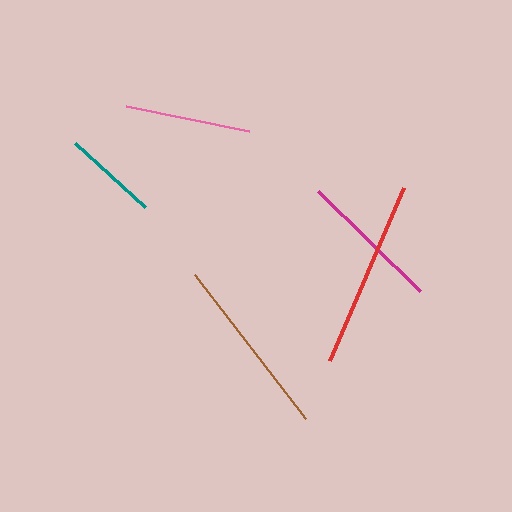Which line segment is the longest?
The red line is the longest at approximately 188 pixels.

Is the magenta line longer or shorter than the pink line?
The magenta line is longer than the pink line.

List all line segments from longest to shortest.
From longest to shortest: red, brown, magenta, pink, teal.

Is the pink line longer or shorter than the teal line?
The pink line is longer than the teal line.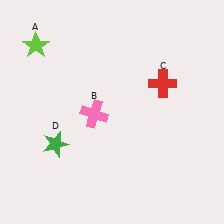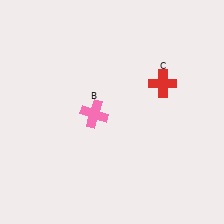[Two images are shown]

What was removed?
The lime star (A), the green star (D) were removed in Image 2.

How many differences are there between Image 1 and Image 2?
There are 2 differences between the two images.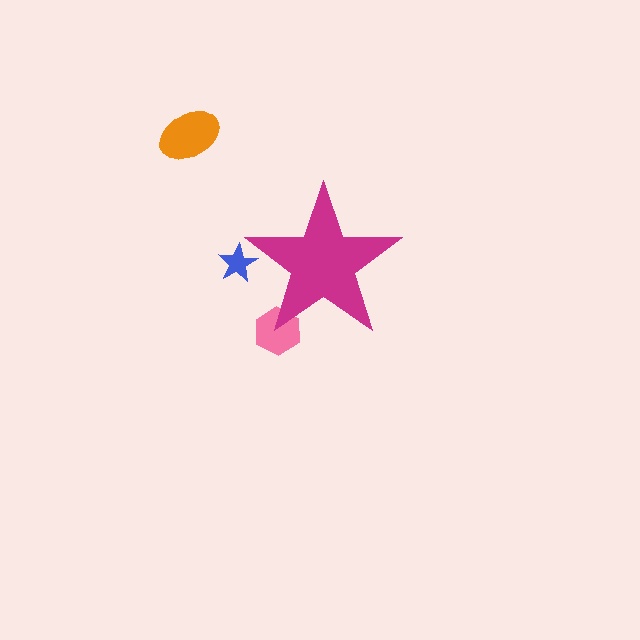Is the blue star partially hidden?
Yes, the blue star is partially hidden behind the magenta star.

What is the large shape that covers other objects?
A magenta star.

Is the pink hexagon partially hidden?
Yes, the pink hexagon is partially hidden behind the magenta star.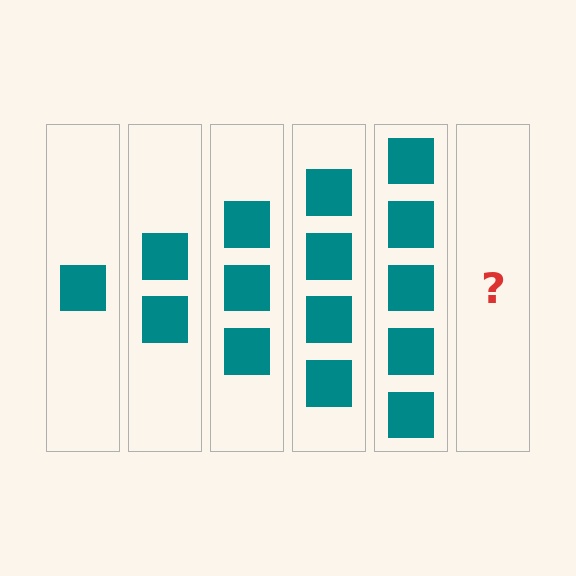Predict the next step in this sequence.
The next step is 6 squares.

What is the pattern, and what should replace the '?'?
The pattern is that each step adds one more square. The '?' should be 6 squares.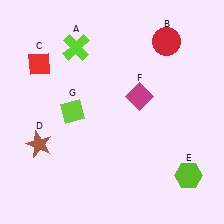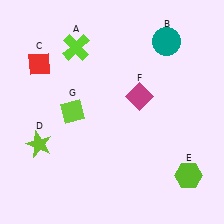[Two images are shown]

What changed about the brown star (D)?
In Image 1, D is brown. In Image 2, it changed to lime.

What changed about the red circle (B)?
In Image 1, B is red. In Image 2, it changed to teal.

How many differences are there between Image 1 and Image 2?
There are 2 differences between the two images.